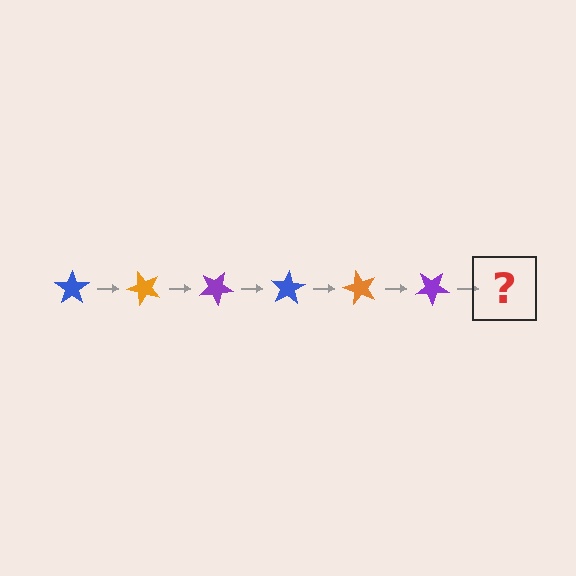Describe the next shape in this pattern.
It should be a blue star, rotated 300 degrees from the start.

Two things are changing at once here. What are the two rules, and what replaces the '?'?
The two rules are that it rotates 50 degrees each step and the color cycles through blue, orange, and purple. The '?' should be a blue star, rotated 300 degrees from the start.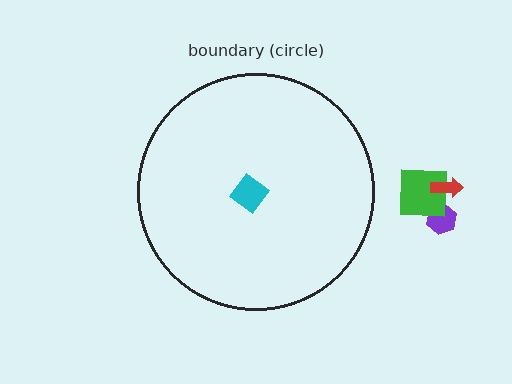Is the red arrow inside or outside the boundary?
Outside.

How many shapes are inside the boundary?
1 inside, 3 outside.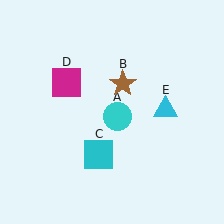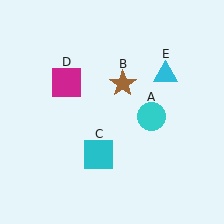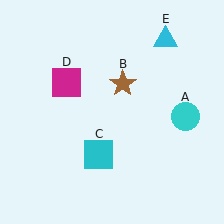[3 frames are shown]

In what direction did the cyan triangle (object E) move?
The cyan triangle (object E) moved up.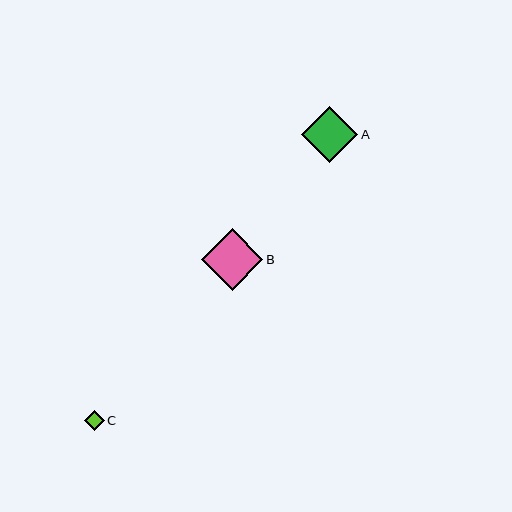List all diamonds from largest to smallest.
From largest to smallest: B, A, C.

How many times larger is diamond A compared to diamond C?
Diamond A is approximately 2.8 times the size of diamond C.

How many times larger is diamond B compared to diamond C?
Diamond B is approximately 3.1 times the size of diamond C.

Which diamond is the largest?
Diamond B is the largest with a size of approximately 61 pixels.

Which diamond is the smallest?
Diamond C is the smallest with a size of approximately 20 pixels.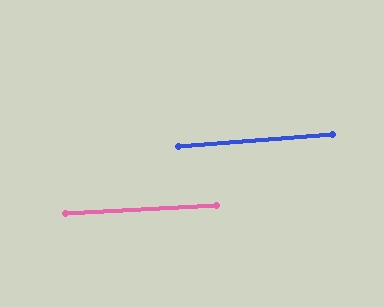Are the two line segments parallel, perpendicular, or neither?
Parallel — their directions differ by only 1.2°.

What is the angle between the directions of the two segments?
Approximately 1 degree.